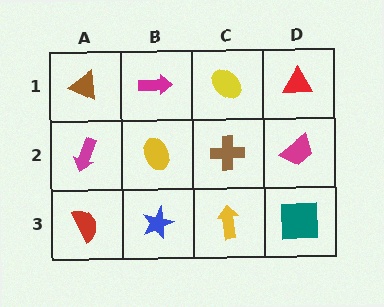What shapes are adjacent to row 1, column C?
A brown cross (row 2, column C), a magenta arrow (row 1, column B), a red triangle (row 1, column D).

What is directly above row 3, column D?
A magenta trapezoid.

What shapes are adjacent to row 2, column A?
A brown triangle (row 1, column A), a red semicircle (row 3, column A), a yellow ellipse (row 2, column B).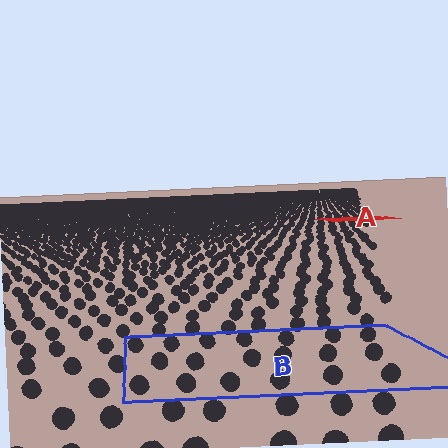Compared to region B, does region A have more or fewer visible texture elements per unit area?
Region A has more texture elements per unit area — they are packed more densely because it is farther away.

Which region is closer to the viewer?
Region B is closer. The texture elements there are larger and more spread out.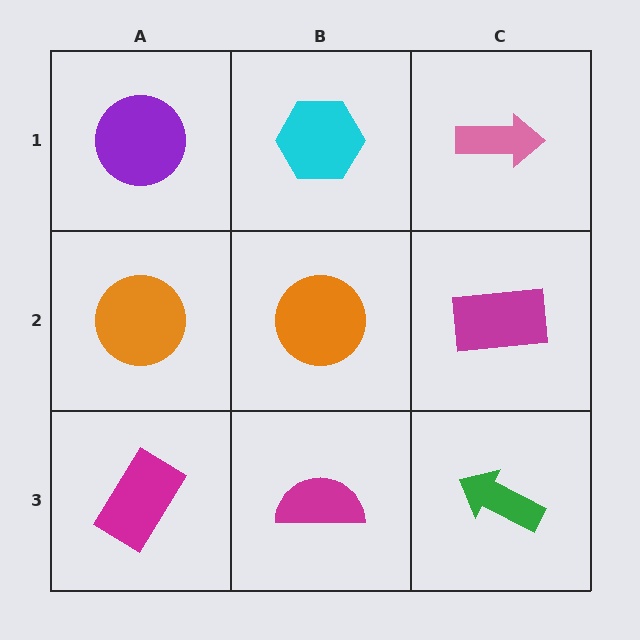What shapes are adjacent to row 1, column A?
An orange circle (row 2, column A), a cyan hexagon (row 1, column B).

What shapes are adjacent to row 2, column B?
A cyan hexagon (row 1, column B), a magenta semicircle (row 3, column B), an orange circle (row 2, column A), a magenta rectangle (row 2, column C).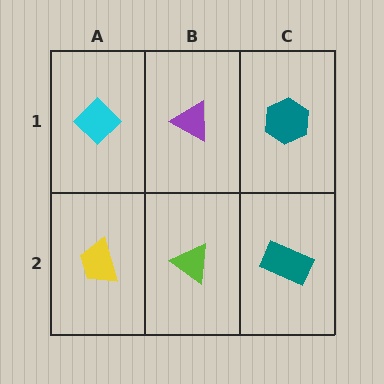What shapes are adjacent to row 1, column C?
A teal rectangle (row 2, column C), a purple triangle (row 1, column B).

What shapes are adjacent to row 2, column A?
A cyan diamond (row 1, column A), a lime triangle (row 2, column B).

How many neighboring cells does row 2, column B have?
3.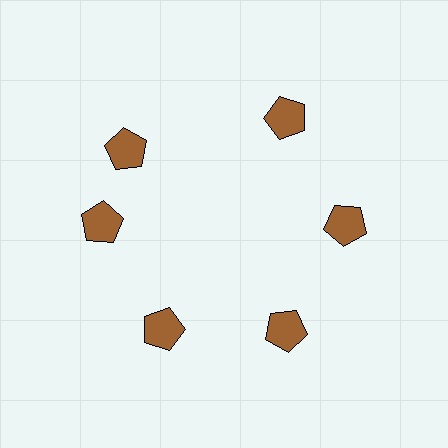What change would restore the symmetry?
The symmetry would be restored by rotating it back into even spacing with its neighbors so that all 6 pentagons sit at equal angles and equal distance from the center.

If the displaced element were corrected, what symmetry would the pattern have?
It would have 6-fold rotational symmetry — the pattern would map onto itself every 60 degrees.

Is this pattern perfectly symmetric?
No. The 6 brown pentagons are arranged in a ring, but one element near the 11 o'clock position is rotated out of alignment along the ring, breaking the 6-fold rotational symmetry.